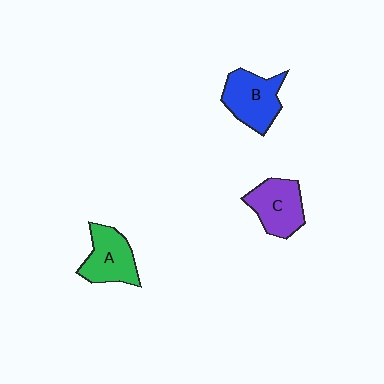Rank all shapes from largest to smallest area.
From largest to smallest: B (blue), A (green), C (purple).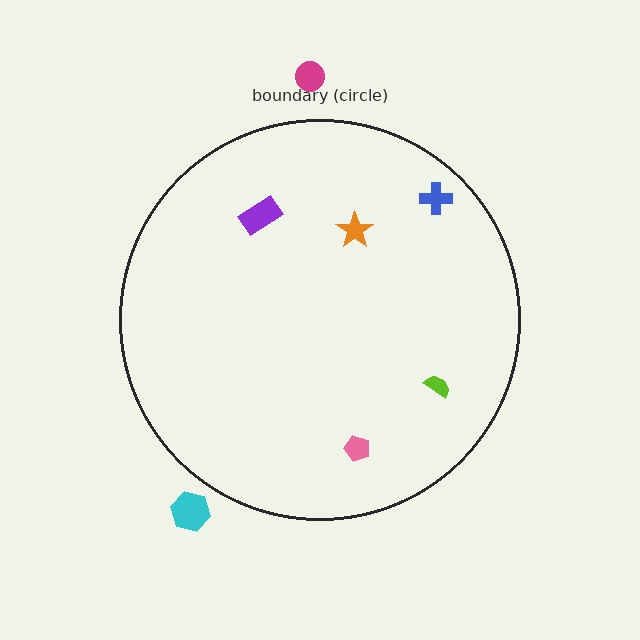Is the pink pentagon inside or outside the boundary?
Inside.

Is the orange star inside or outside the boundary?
Inside.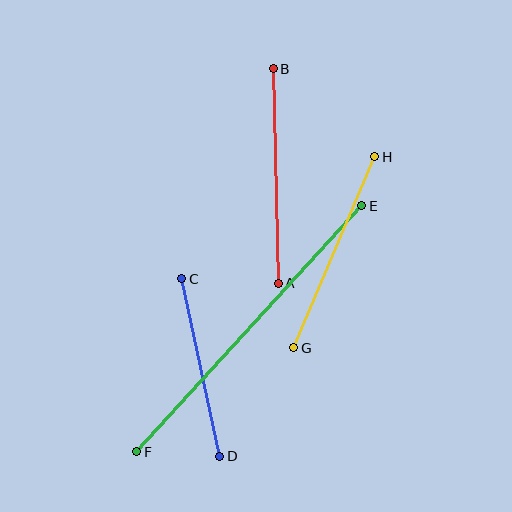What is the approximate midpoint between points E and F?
The midpoint is at approximately (249, 329) pixels.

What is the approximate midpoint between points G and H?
The midpoint is at approximately (334, 252) pixels.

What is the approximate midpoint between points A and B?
The midpoint is at approximately (276, 176) pixels.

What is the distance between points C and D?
The distance is approximately 182 pixels.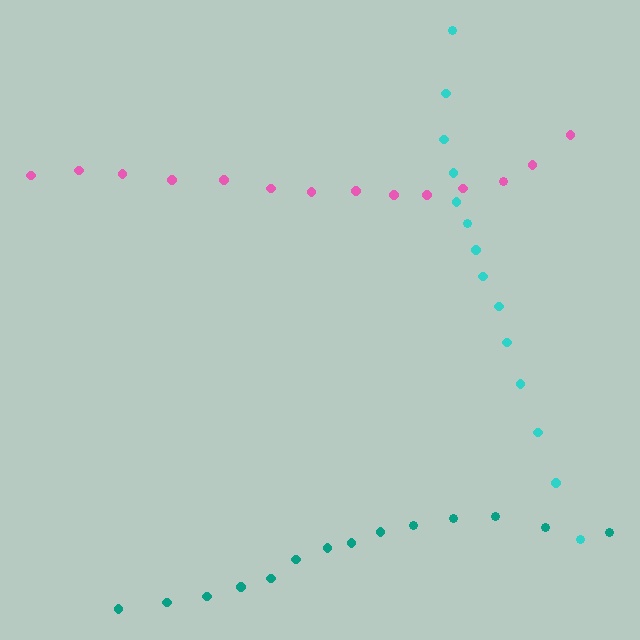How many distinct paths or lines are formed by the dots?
There are 3 distinct paths.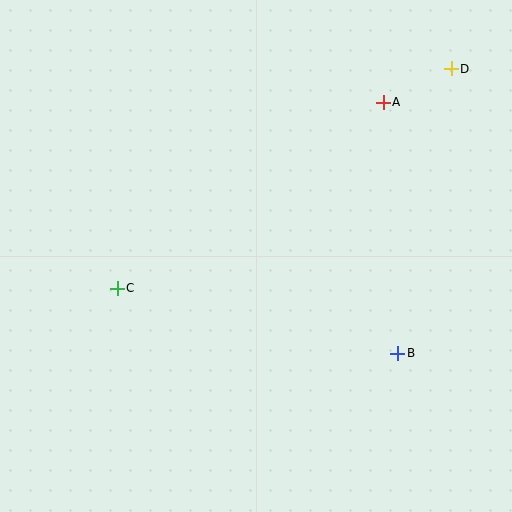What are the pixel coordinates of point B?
Point B is at (398, 353).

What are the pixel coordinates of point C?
Point C is at (117, 288).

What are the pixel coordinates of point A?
Point A is at (383, 102).